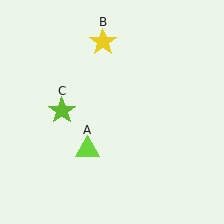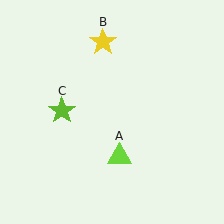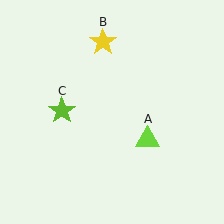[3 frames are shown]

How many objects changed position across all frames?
1 object changed position: lime triangle (object A).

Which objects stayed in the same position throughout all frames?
Yellow star (object B) and lime star (object C) remained stationary.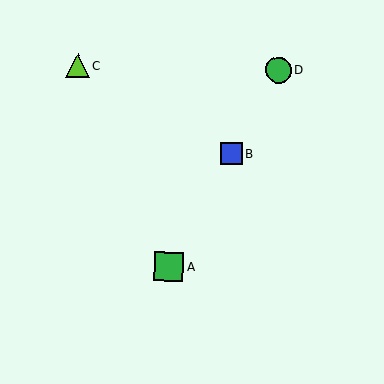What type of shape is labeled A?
Shape A is a green square.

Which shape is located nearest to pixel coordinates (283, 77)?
The green circle (labeled D) at (279, 70) is nearest to that location.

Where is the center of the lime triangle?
The center of the lime triangle is at (77, 66).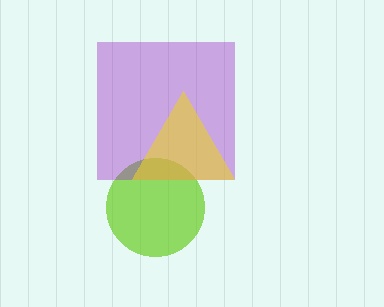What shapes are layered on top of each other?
The layered shapes are: a lime circle, a purple square, a yellow triangle.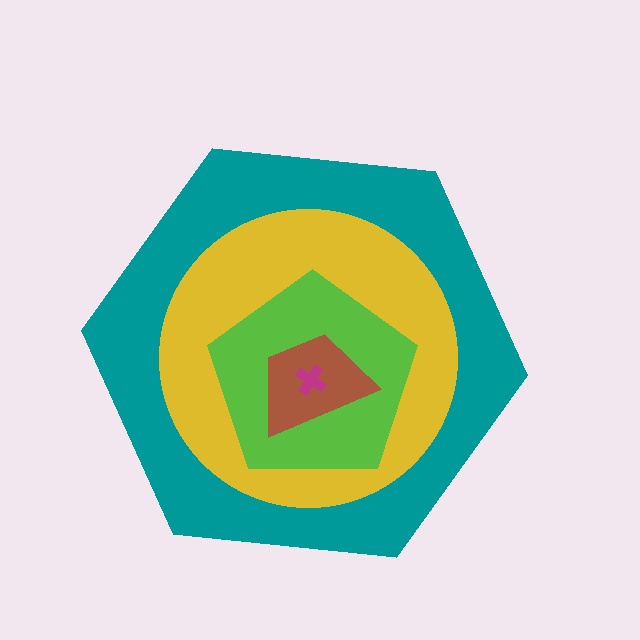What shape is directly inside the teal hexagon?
The yellow circle.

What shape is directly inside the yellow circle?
The lime pentagon.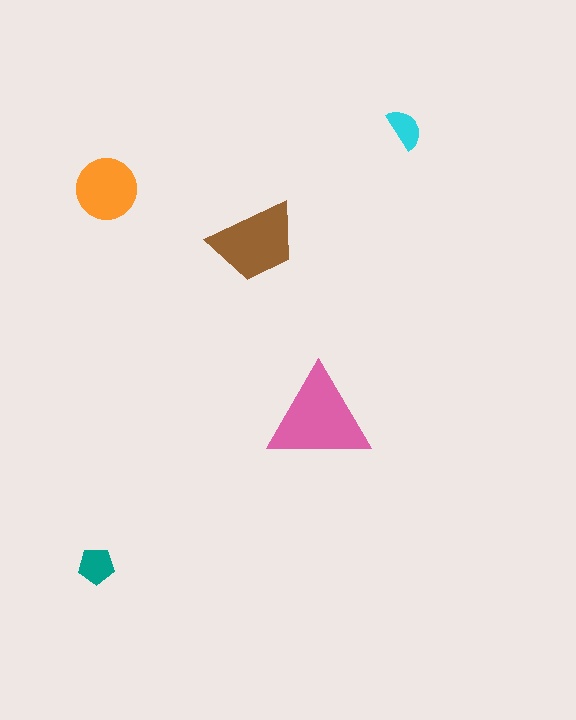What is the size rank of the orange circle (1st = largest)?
3rd.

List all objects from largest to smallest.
The pink triangle, the brown trapezoid, the orange circle, the teal pentagon, the cyan semicircle.